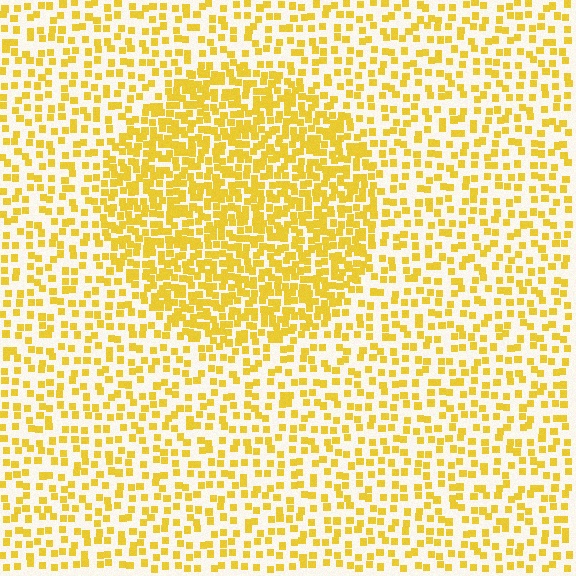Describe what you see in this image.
The image contains small yellow elements arranged at two different densities. A circle-shaped region is visible where the elements are more densely packed than the surrounding area.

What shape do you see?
I see a circle.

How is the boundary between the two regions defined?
The boundary is defined by a change in element density (approximately 2.1x ratio). All elements are the same color, size, and shape.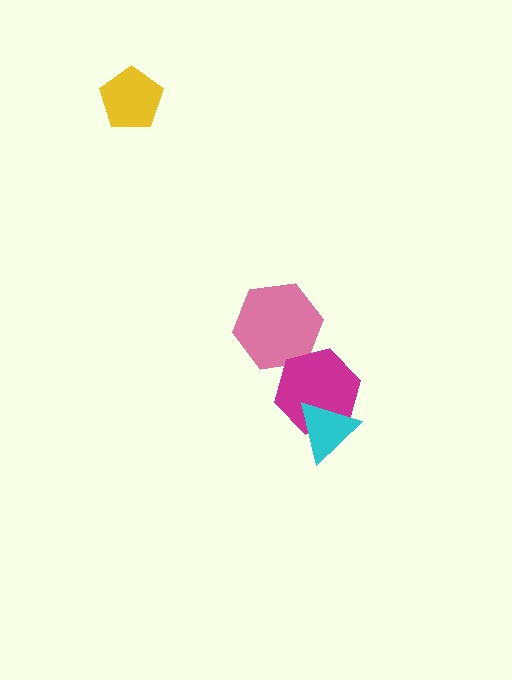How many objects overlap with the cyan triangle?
1 object overlaps with the cyan triangle.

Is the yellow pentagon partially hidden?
No, no other shape covers it.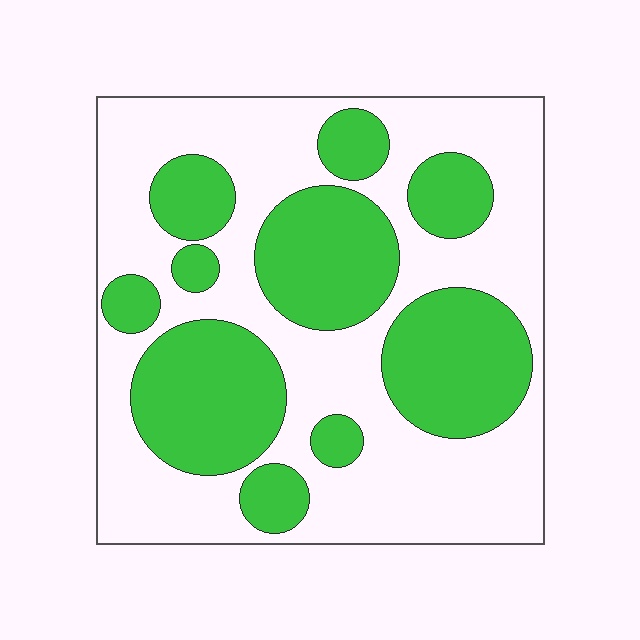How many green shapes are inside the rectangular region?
10.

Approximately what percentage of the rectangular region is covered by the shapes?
Approximately 40%.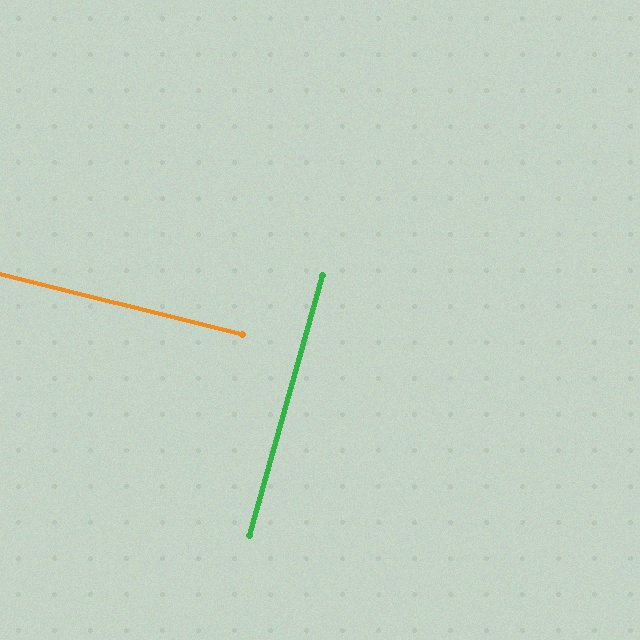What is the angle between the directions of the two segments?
Approximately 88 degrees.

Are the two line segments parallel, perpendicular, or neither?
Perpendicular — they meet at approximately 88°.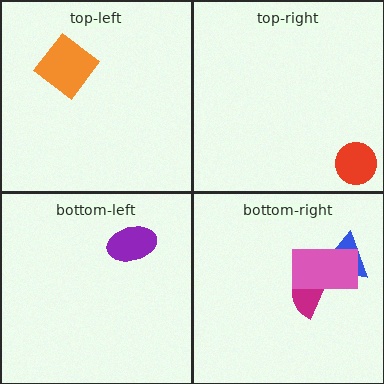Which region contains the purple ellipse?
The bottom-left region.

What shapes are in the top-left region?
The orange diamond.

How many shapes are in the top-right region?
1.